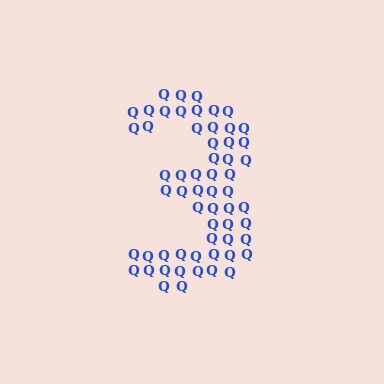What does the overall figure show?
The overall figure shows the digit 3.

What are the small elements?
The small elements are letter Q's.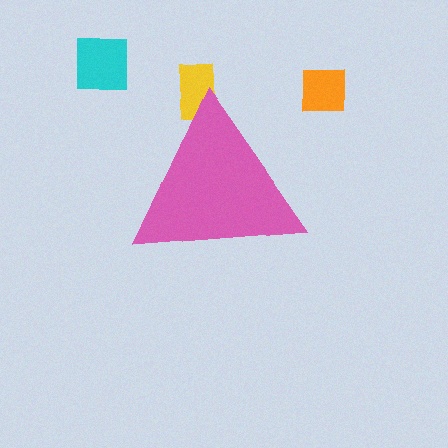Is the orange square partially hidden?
No, the orange square is fully visible.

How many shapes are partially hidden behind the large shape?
1 shape is partially hidden.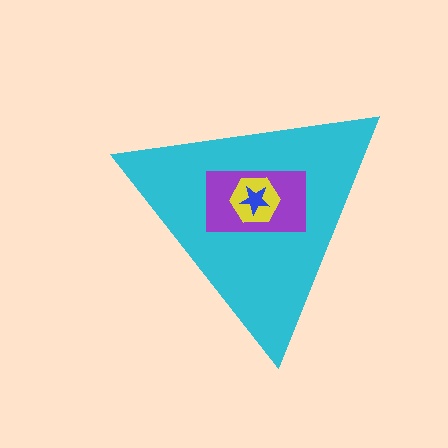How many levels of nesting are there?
4.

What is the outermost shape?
The cyan triangle.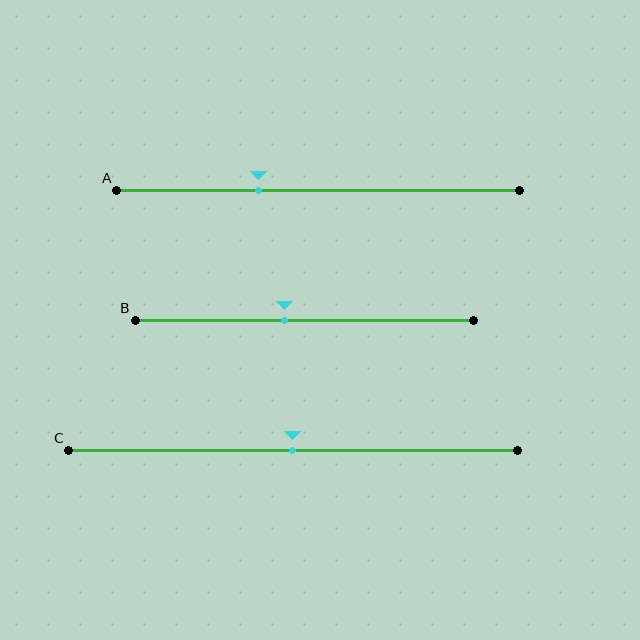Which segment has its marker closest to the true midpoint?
Segment C has its marker closest to the true midpoint.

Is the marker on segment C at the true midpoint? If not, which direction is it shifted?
Yes, the marker on segment C is at the true midpoint.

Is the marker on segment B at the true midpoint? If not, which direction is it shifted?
No, the marker on segment B is shifted to the left by about 6% of the segment length.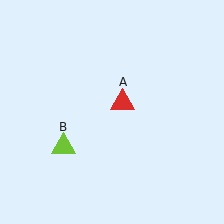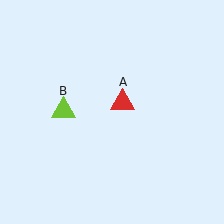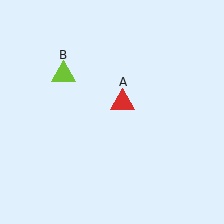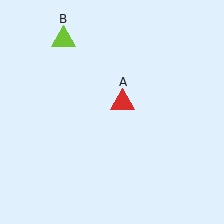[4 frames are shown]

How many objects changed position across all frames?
1 object changed position: lime triangle (object B).